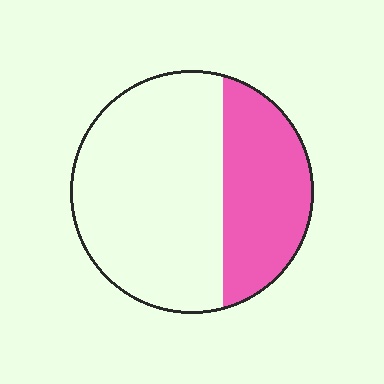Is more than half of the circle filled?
No.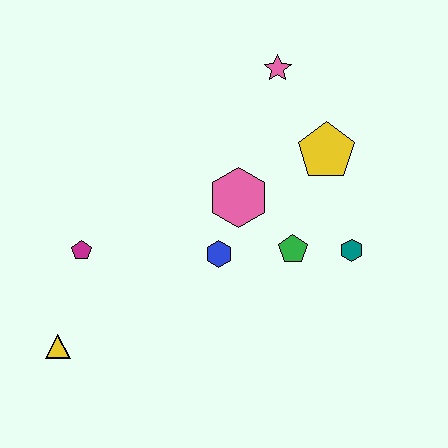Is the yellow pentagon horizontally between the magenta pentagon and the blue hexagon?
No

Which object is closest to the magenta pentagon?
The yellow triangle is closest to the magenta pentagon.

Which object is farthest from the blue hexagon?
The pink star is farthest from the blue hexagon.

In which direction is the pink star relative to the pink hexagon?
The pink star is above the pink hexagon.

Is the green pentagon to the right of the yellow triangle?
Yes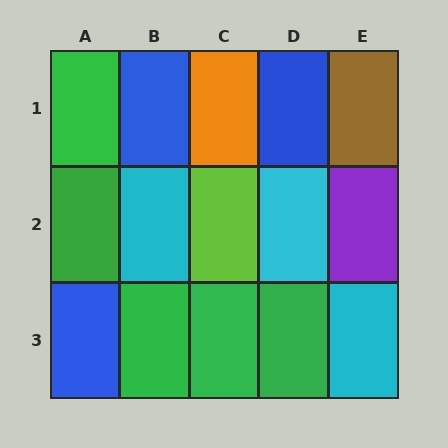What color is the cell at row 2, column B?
Cyan.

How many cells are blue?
3 cells are blue.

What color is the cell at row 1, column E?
Brown.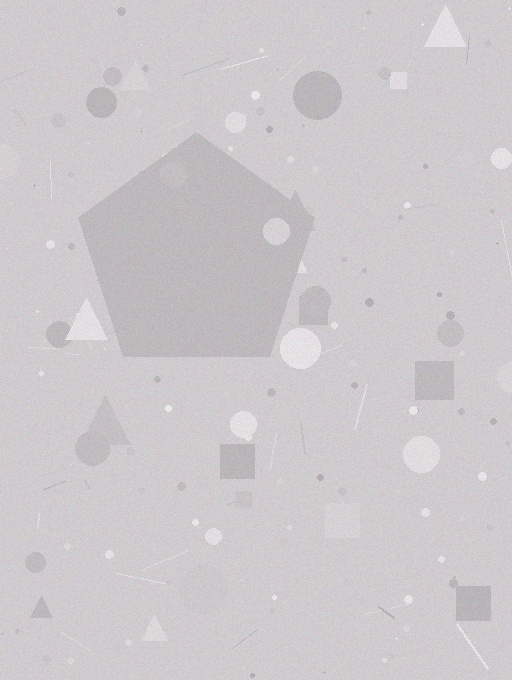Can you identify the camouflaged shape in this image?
The camouflaged shape is a pentagon.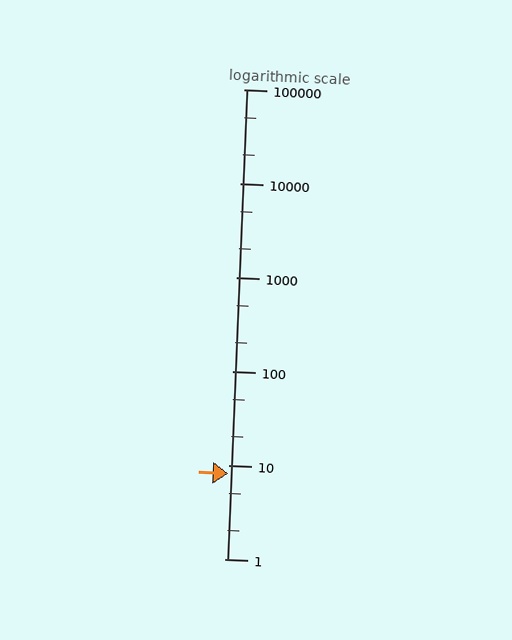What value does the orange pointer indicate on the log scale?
The pointer indicates approximately 8.2.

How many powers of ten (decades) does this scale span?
The scale spans 5 decades, from 1 to 100000.